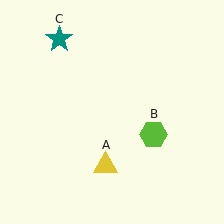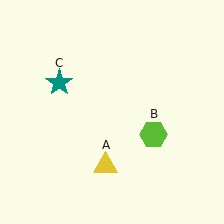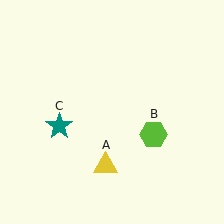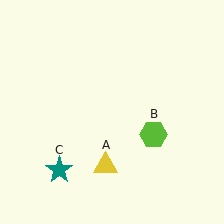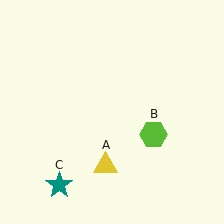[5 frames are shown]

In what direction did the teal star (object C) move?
The teal star (object C) moved down.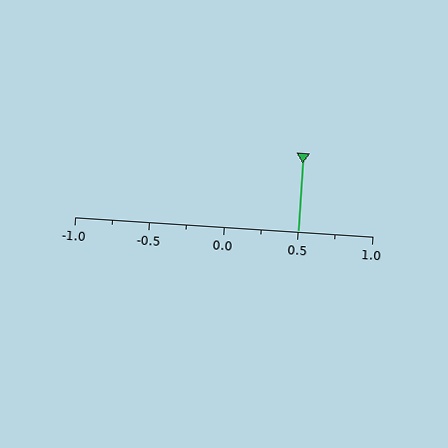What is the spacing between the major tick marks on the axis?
The major ticks are spaced 0.5 apart.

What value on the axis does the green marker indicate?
The marker indicates approximately 0.5.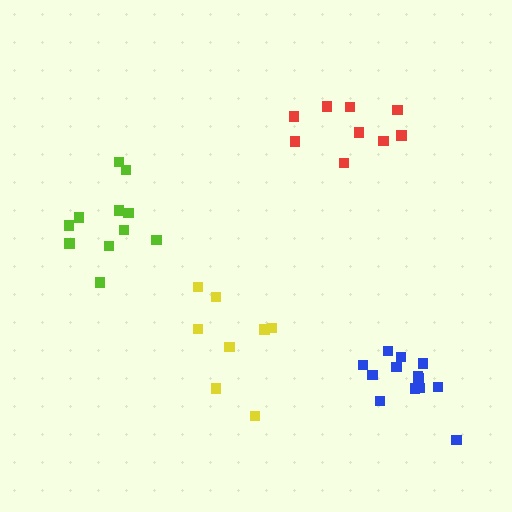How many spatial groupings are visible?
There are 4 spatial groupings.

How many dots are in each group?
Group 1: 9 dots, Group 2: 8 dots, Group 3: 11 dots, Group 4: 13 dots (41 total).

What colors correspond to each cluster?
The clusters are colored: red, yellow, lime, blue.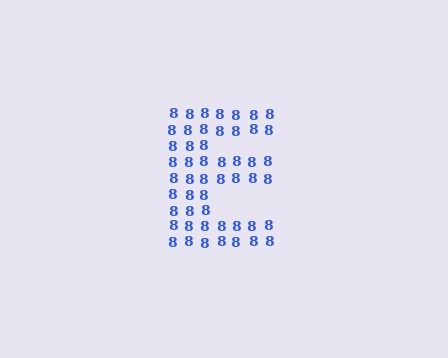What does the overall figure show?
The overall figure shows the letter E.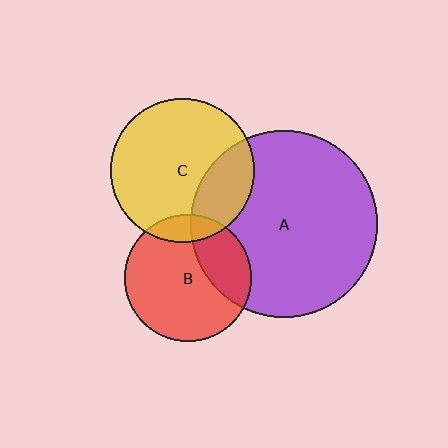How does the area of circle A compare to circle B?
Approximately 2.2 times.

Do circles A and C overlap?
Yes.